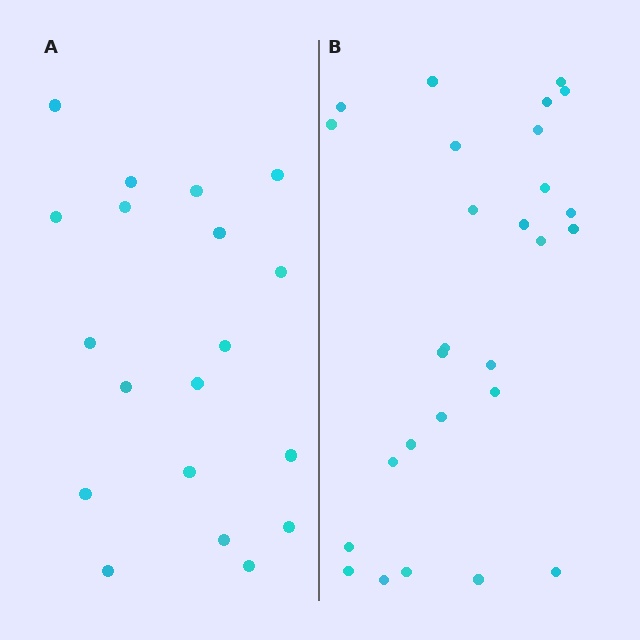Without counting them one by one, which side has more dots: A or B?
Region B (the right region) has more dots.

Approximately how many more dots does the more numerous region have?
Region B has roughly 8 or so more dots than region A.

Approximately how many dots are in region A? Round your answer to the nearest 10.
About 20 dots. (The exact count is 19, which rounds to 20.)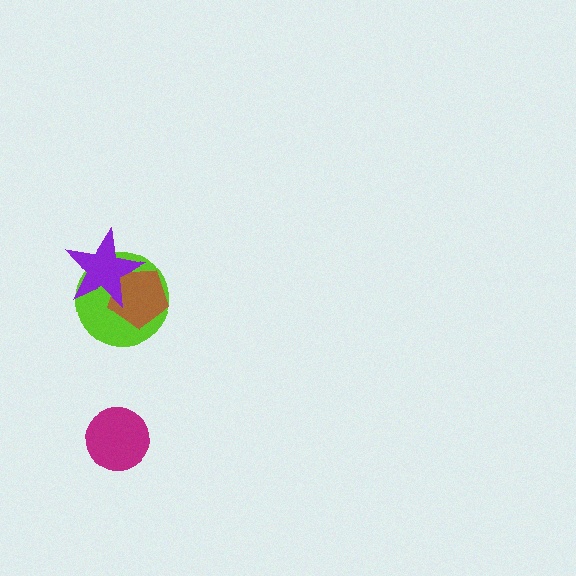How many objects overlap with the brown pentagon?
2 objects overlap with the brown pentagon.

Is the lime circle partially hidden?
Yes, it is partially covered by another shape.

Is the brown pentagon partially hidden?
Yes, it is partially covered by another shape.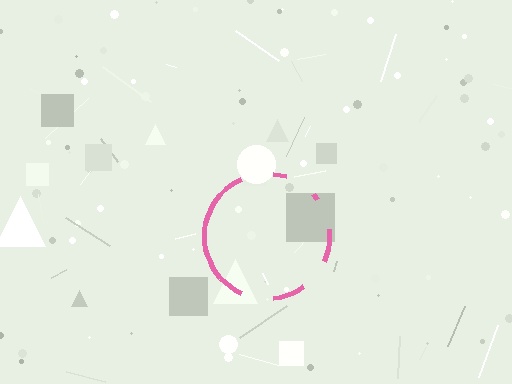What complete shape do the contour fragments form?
The contour fragments form a circle.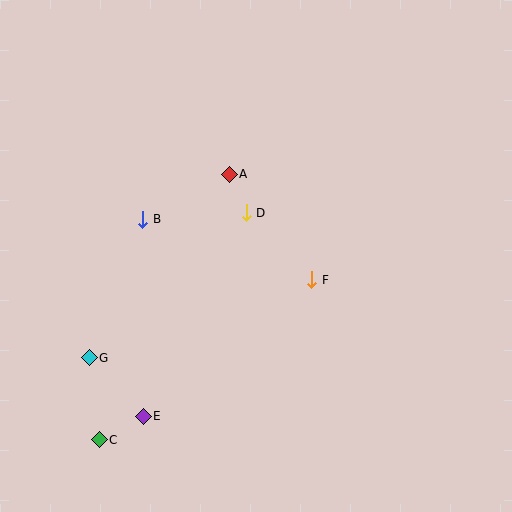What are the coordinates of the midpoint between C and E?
The midpoint between C and E is at (121, 428).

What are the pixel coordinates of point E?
Point E is at (143, 416).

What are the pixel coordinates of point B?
Point B is at (143, 219).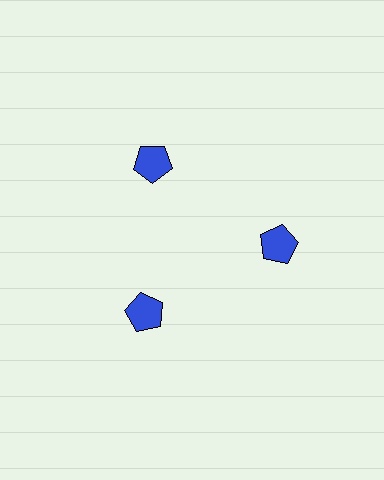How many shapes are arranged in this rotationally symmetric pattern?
There are 3 shapes, arranged in 3 groups of 1.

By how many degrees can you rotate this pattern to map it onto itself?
The pattern maps onto itself every 120 degrees of rotation.